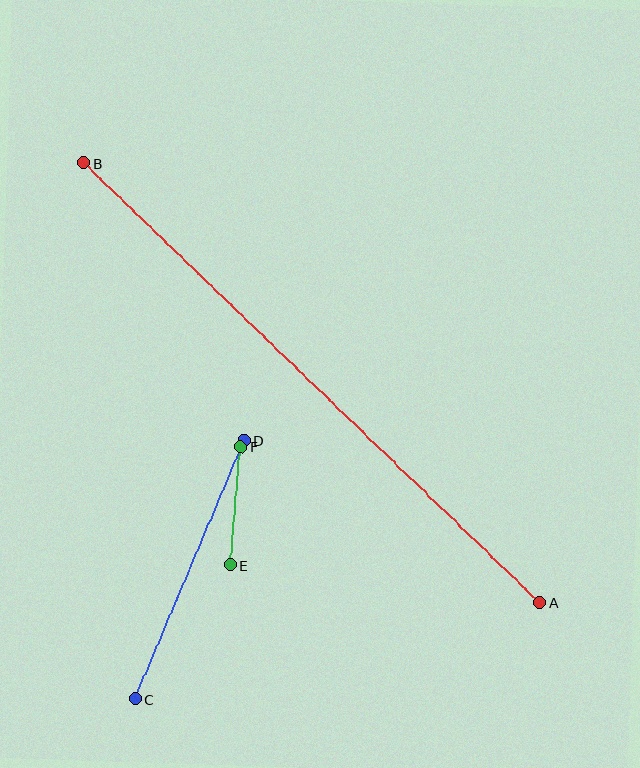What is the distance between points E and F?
The distance is approximately 119 pixels.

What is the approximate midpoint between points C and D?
The midpoint is at approximately (190, 569) pixels.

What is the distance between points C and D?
The distance is approximately 281 pixels.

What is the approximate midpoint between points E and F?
The midpoint is at approximately (235, 506) pixels.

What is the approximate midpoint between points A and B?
The midpoint is at approximately (312, 383) pixels.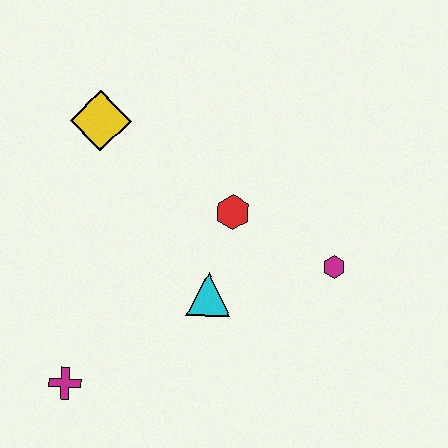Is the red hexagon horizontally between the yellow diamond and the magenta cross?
No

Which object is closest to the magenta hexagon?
The red hexagon is closest to the magenta hexagon.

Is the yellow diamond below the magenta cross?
No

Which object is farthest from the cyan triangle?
The yellow diamond is farthest from the cyan triangle.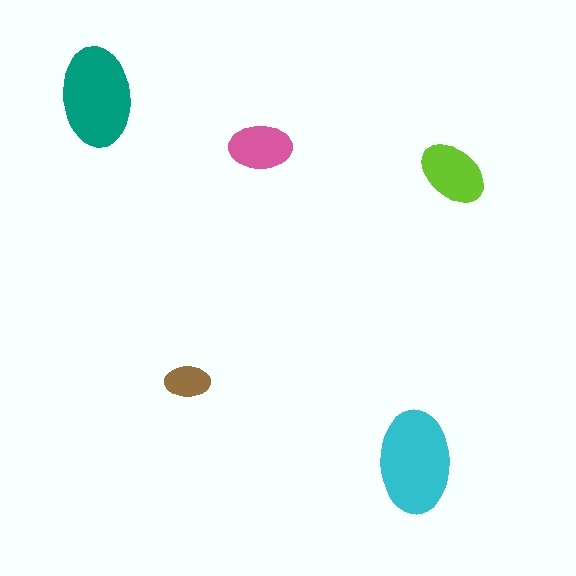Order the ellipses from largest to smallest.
the cyan one, the teal one, the lime one, the pink one, the brown one.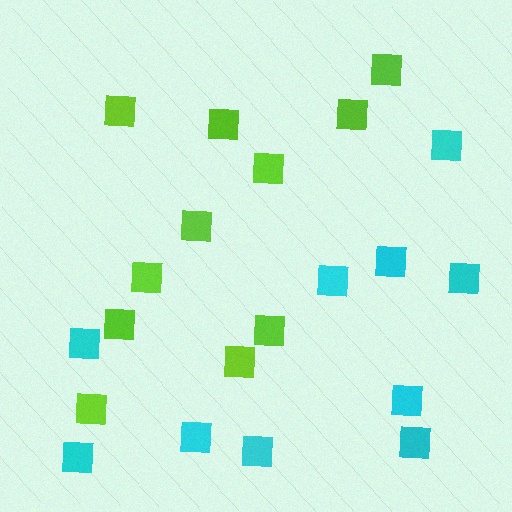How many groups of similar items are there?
There are 2 groups: one group of lime squares (11) and one group of cyan squares (10).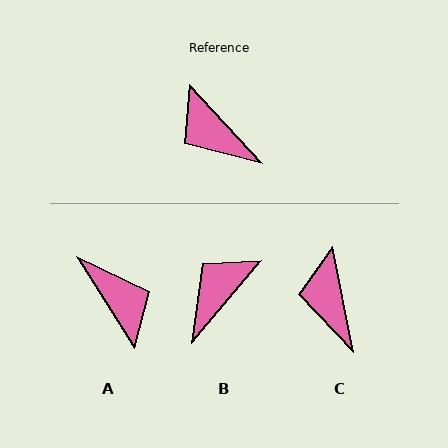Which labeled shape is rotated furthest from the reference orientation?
A, about 169 degrees away.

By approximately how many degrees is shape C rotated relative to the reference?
Approximately 31 degrees clockwise.